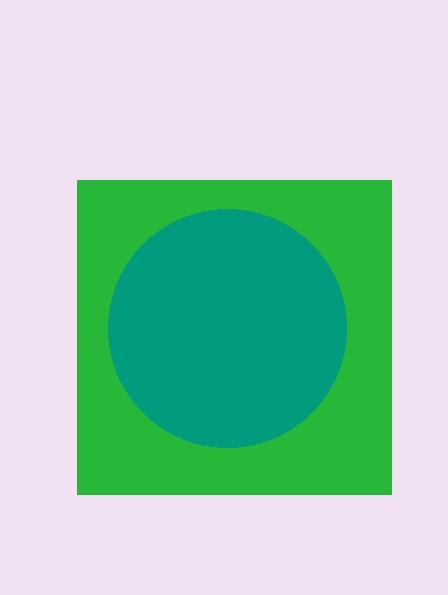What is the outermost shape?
The green square.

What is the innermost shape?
The teal circle.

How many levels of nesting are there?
2.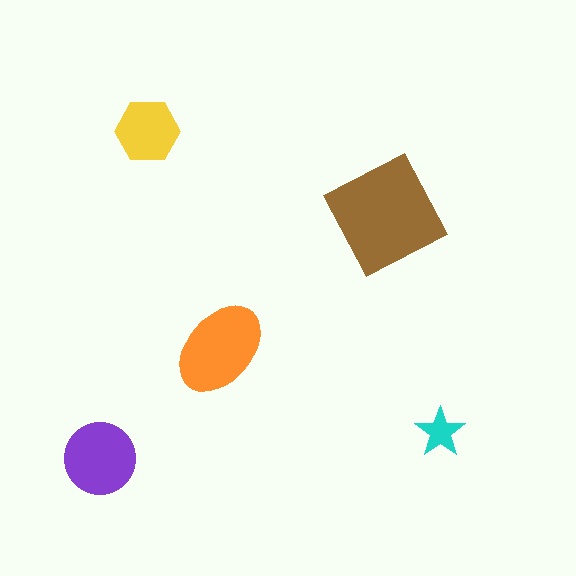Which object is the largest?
The brown square.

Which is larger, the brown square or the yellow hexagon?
The brown square.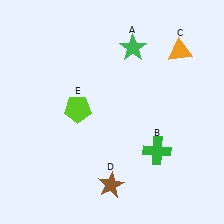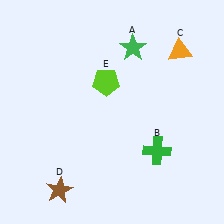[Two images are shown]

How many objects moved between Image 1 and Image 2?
2 objects moved between the two images.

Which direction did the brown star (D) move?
The brown star (D) moved left.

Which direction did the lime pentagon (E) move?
The lime pentagon (E) moved right.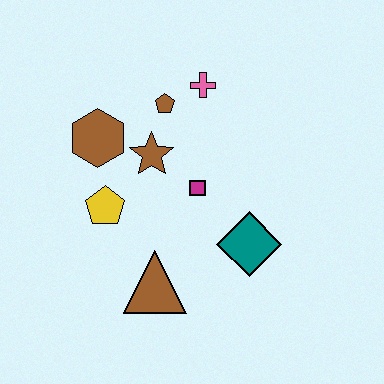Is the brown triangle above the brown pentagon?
No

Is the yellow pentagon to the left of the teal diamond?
Yes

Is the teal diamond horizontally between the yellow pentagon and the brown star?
No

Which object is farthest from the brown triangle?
The pink cross is farthest from the brown triangle.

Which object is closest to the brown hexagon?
The brown star is closest to the brown hexagon.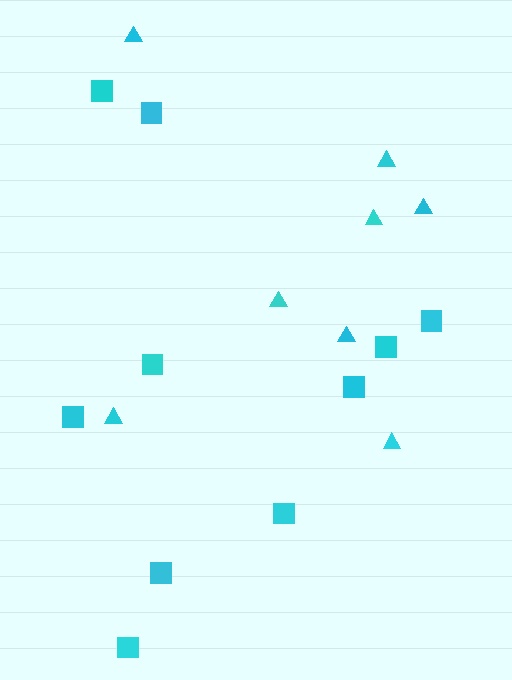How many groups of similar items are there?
There are 2 groups: one group of squares (10) and one group of triangles (8).